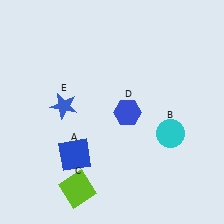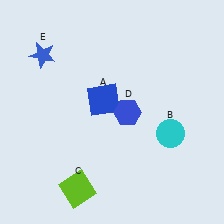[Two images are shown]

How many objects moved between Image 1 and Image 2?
2 objects moved between the two images.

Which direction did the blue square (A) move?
The blue square (A) moved up.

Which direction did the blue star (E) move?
The blue star (E) moved up.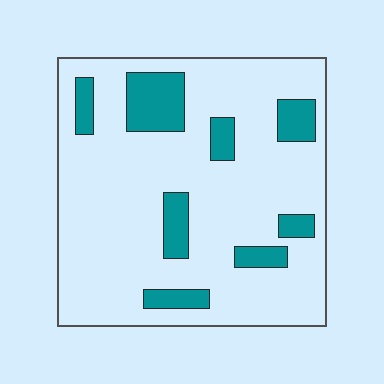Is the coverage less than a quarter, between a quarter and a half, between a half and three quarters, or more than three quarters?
Less than a quarter.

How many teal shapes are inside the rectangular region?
8.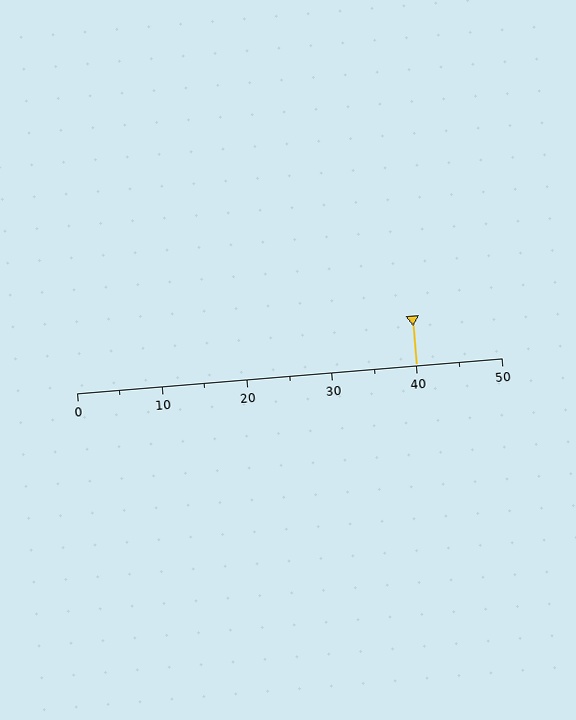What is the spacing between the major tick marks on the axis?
The major ticks are spaced 10 apart.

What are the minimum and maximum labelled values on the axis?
The axis runs from 0 to 50.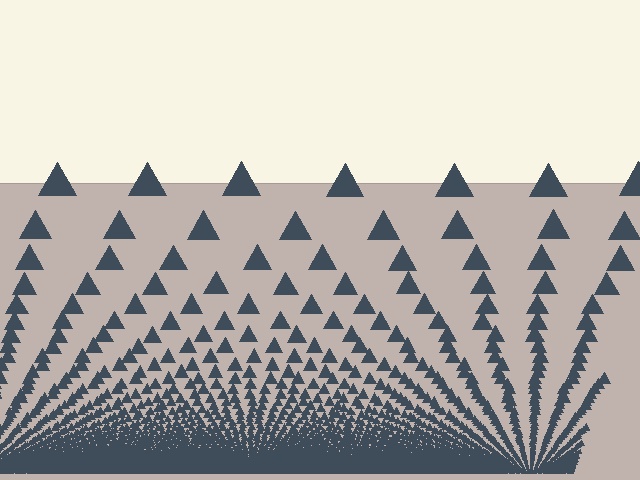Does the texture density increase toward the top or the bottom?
Density increases toward the bottom.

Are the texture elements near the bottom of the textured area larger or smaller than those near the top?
Smaller. The gradient is inverted — elements near the bottom are smaller and denser.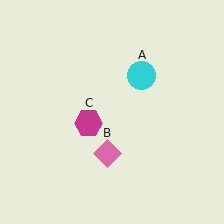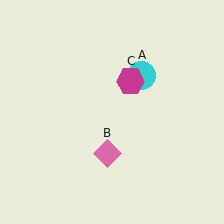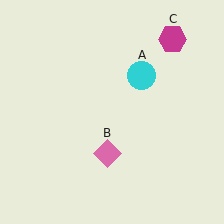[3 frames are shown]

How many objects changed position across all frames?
1 object changed position: magenta hexagon (object C).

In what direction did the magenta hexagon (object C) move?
The magenta hexagon (object C) moved up and to the right.